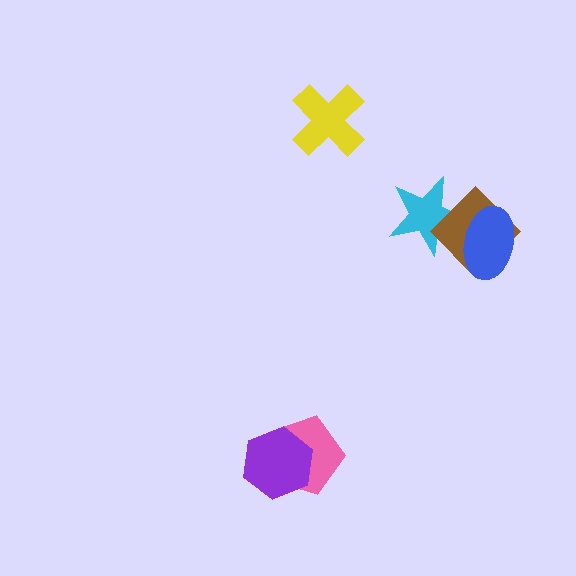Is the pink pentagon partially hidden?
Yes, it is partially covered by another shape.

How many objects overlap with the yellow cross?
0 objects overlap with the yellow cross.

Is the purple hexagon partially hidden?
No, no other shape covers it.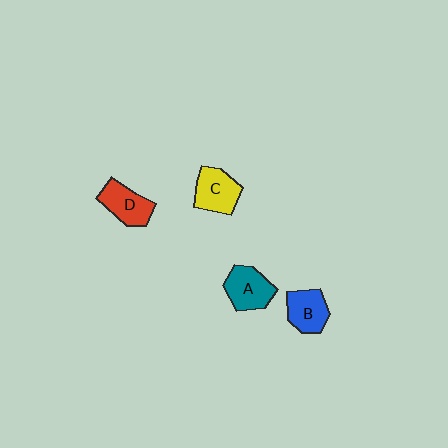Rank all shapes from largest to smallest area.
From largest to smallest: C (yellow), A (teal), D (red), B (blue).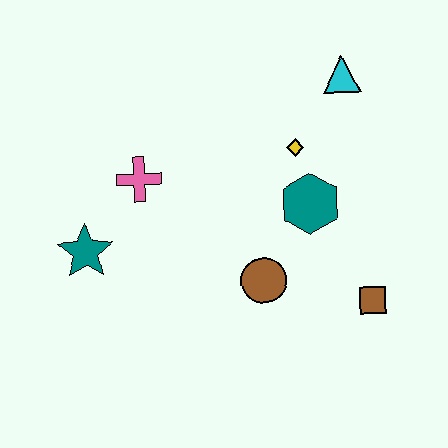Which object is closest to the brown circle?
The teal hexagon is closest to the brown circle.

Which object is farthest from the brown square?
The teal star is farthest from the brown square.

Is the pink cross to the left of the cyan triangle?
Yes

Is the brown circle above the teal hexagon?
No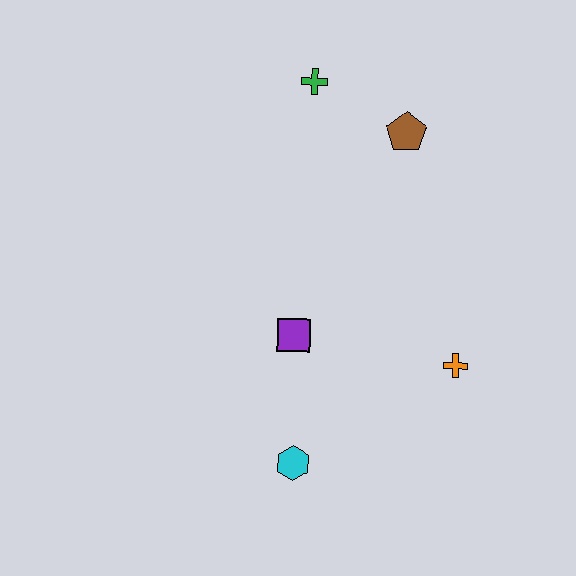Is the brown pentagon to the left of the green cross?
No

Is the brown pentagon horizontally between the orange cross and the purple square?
Yes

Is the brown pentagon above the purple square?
Yes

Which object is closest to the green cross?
The brown pentagon is closest to the green cross.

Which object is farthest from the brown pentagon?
The cyan hexagon is farthest from the brown pentagon.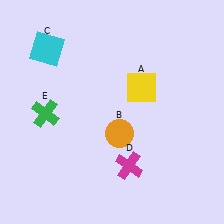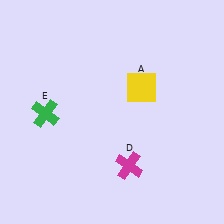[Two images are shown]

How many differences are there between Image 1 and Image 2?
There are 2 differences between the two images.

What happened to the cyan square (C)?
The cyan square (C) was removed in Image 2. It was in the top-left area of Image 1.